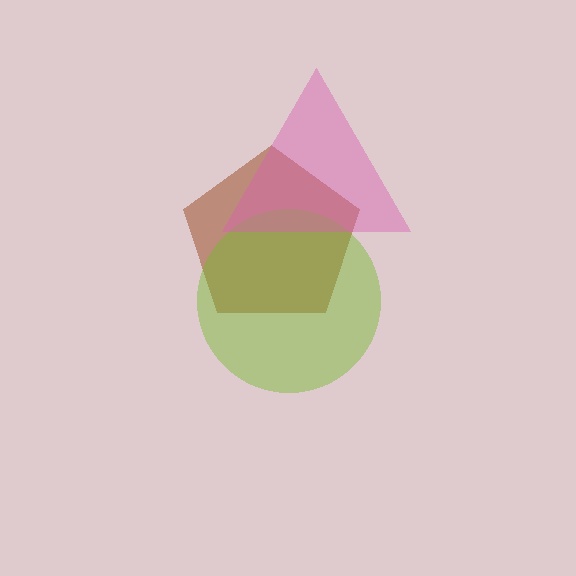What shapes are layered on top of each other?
The layered shapes are: a brown pentagon, a lime circle, a pink triangle.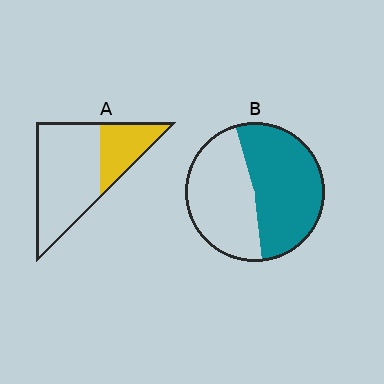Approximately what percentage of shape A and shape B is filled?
A is approximately 30% and B is approximately 55%.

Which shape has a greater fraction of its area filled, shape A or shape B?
Shape B.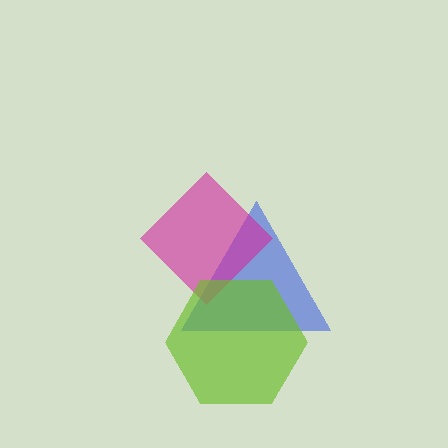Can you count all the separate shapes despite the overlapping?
Yes, there are 3 separate shapes.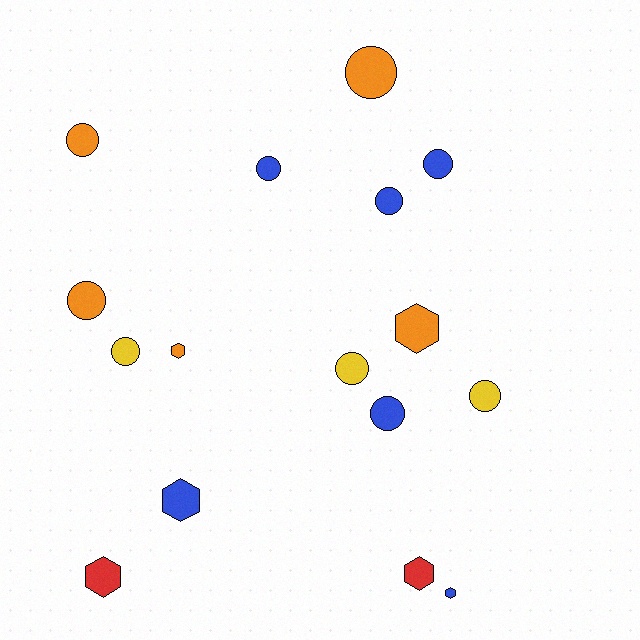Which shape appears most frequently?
Circle, with 10 objects.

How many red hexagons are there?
There are 2 red hexagons.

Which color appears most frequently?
Blue, with 6 objects.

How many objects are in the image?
There are 16 objects.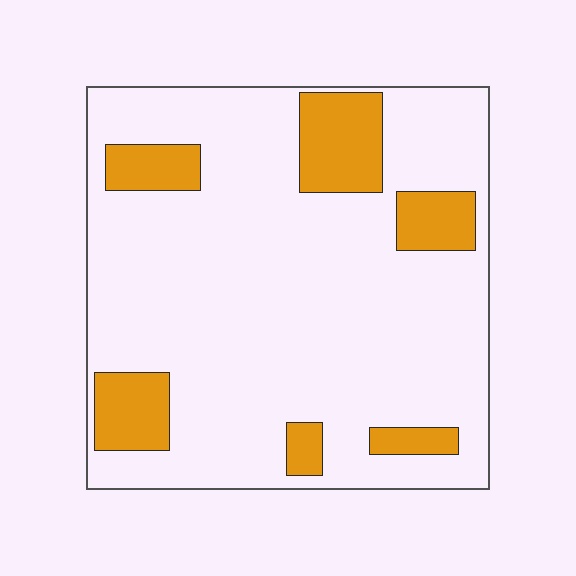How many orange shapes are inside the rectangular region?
6.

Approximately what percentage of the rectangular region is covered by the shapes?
Approximately 15%.